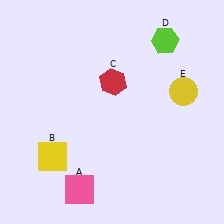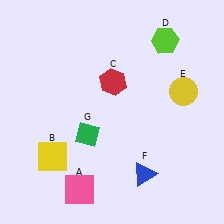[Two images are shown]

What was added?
A blue triangle (F), a green diamond (G) were added in Image 2.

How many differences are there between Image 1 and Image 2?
There are 2 differences between the two images.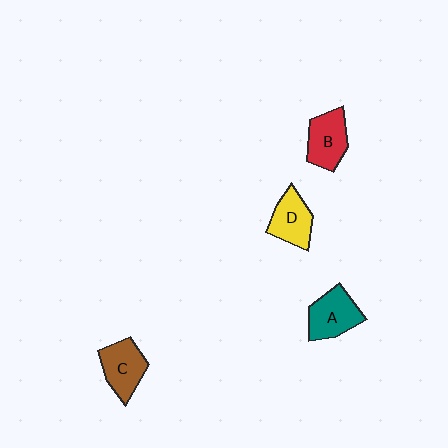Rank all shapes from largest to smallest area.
From largest to smallest: A (teal), B (red), C (brown), D (yellow).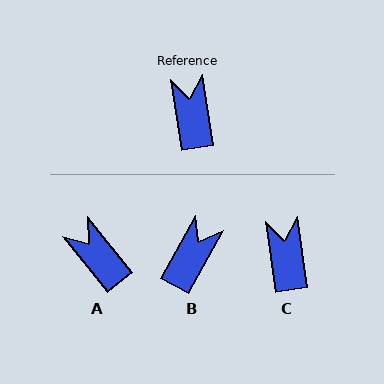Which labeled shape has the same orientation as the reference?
C.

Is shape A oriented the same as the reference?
No, it is off by about 31 degrees.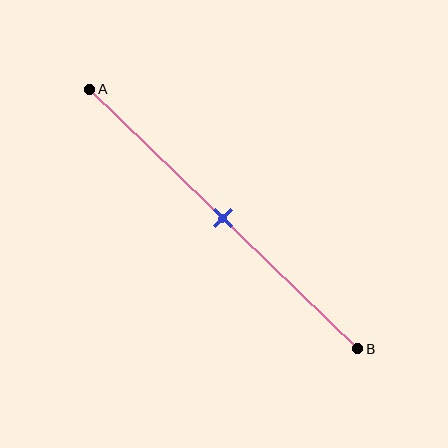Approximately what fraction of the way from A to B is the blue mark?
The blue mark is approximately 50% of the way from A to B.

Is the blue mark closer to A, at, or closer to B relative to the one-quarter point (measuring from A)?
The blue mark is closer to point B than the one-quarter point of segment AB.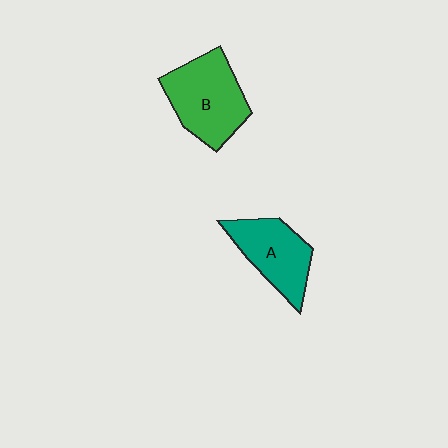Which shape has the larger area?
Shape B (green).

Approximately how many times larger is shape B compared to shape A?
Approximately 1.2 times.